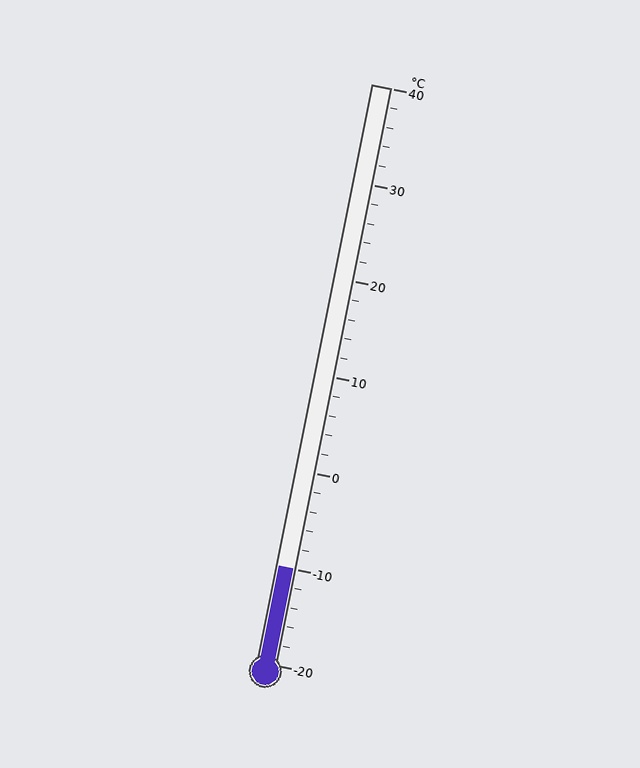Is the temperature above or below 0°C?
The temperature is below 0°C.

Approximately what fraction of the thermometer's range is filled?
The thermometer is filled to approximately 15% of its range.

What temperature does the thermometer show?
The thermometer shows approximately -10°C.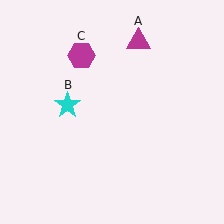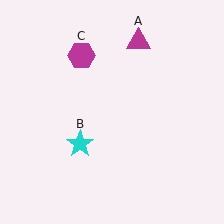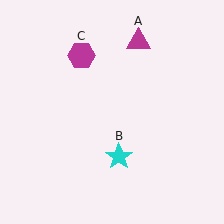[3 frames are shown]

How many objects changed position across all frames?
1 object changed position: cyan star (object B).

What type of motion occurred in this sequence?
The cyan star (object B) rotated counterclockwise around the center of the scene.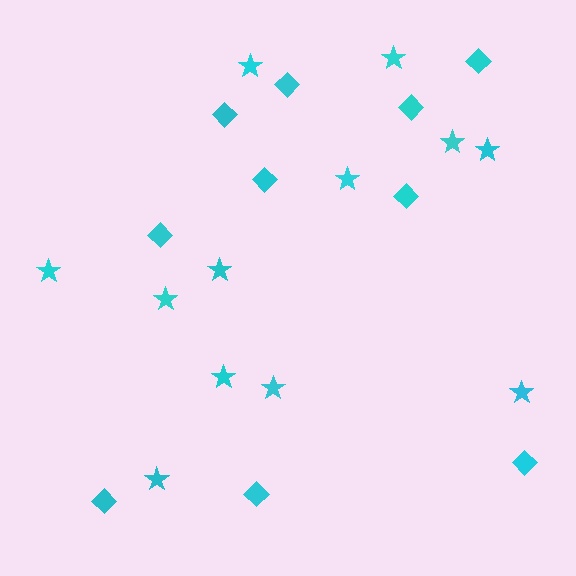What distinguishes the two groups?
There are 2 groups: one group of diamonds (10) and one group of stars (12).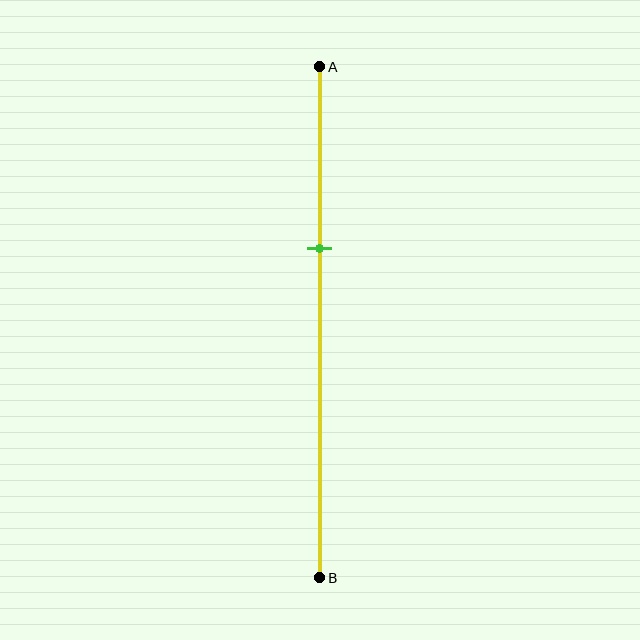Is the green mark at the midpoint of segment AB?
No, the mark is at about 35% from A, not at the 50% midpoint.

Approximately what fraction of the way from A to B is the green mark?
The green mark is approximately 35% of the way from A to B.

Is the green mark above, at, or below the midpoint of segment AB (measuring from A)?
The green mark is above the midpoint of segment AB.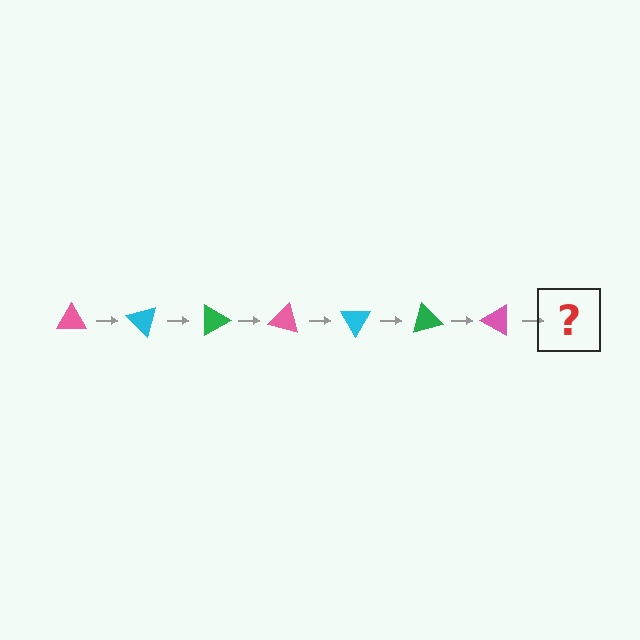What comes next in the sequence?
The next element should be a cyan triangle, rotated 315 degrees from the start.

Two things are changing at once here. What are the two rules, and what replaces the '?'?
The two rules are that it rotates 45 degrees each step and the color cycles through pink, cyan, and green. The '?' should be a cyan triangle, rotated 315 degrees from the start.